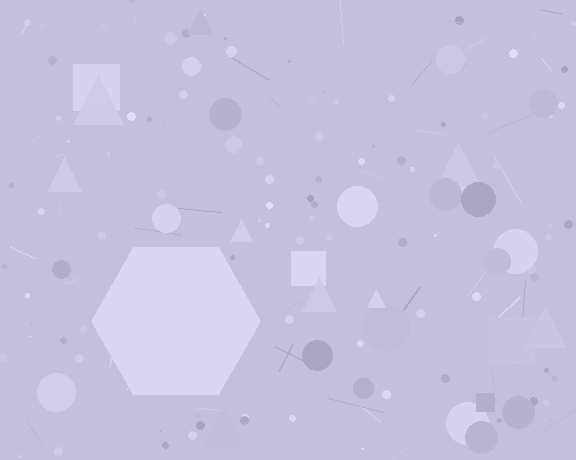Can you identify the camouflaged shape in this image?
The camouflaged shape is a hexagon.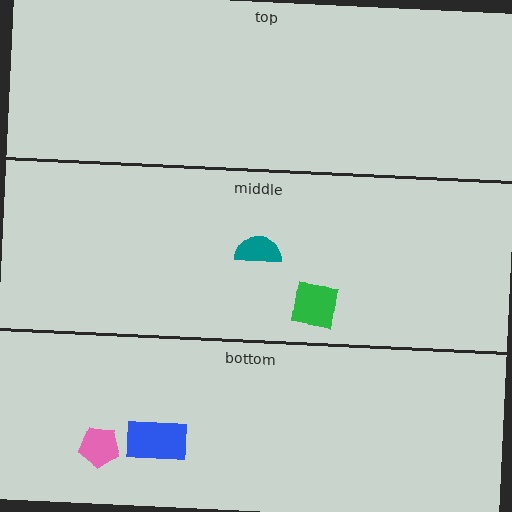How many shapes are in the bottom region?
2.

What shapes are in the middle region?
The green square, the teal semicircle.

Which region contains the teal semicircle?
The middle region.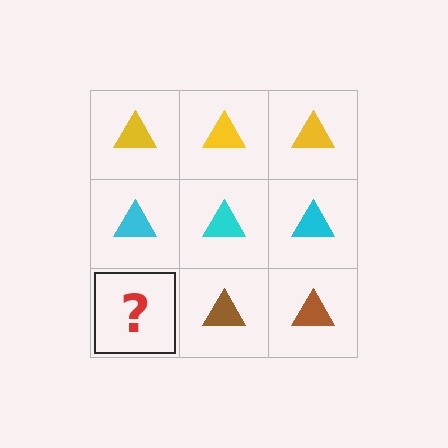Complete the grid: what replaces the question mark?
The question mark should be replaced with a brown triangle.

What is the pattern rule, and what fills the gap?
The rule is that each row has a consistent color. The gap should be filled with a brown triangle.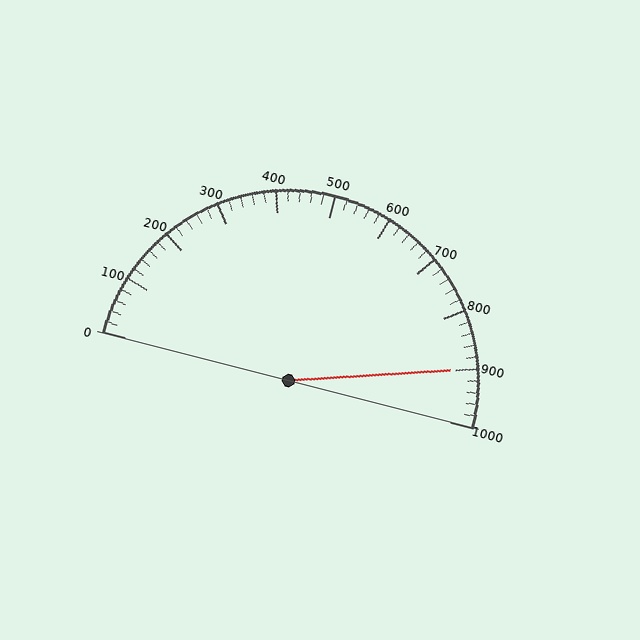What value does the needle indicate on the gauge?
The needle indicates approximately 900.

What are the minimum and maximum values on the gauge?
The gauge ranges from 0 to 1000.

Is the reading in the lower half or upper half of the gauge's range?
The reading is in the upper half of the range (0 to 1000).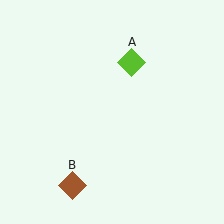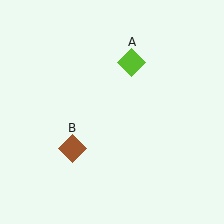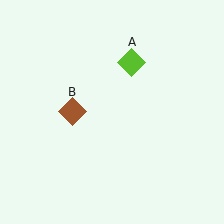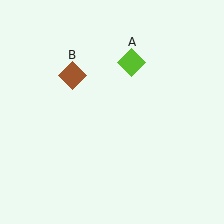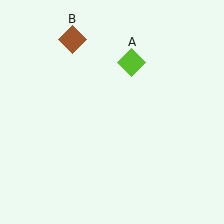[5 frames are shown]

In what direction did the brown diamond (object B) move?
The brown diamond (object B) moved up.